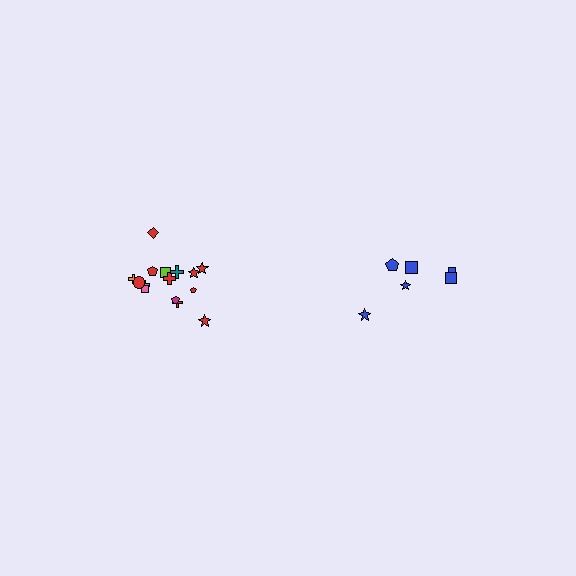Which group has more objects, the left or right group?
The left group.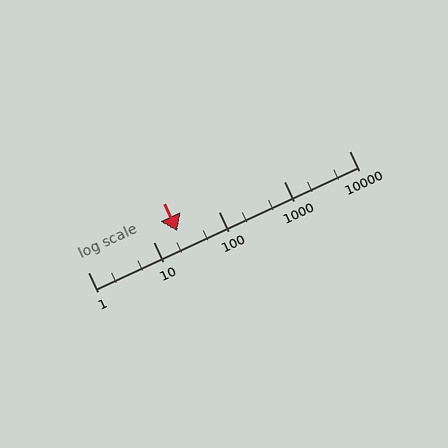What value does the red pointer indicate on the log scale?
The pointer indicates approximately 23.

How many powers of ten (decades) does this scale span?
The scale spans 4 decades, from 1 to 10000.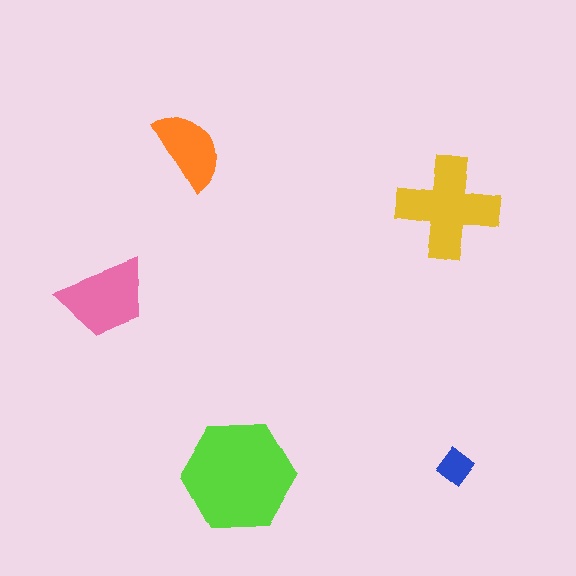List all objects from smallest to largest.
The blue diamond, the orange semicircle, the pink trapezoid, the yellow cross, the lime hexagon.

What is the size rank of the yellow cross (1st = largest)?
2nd.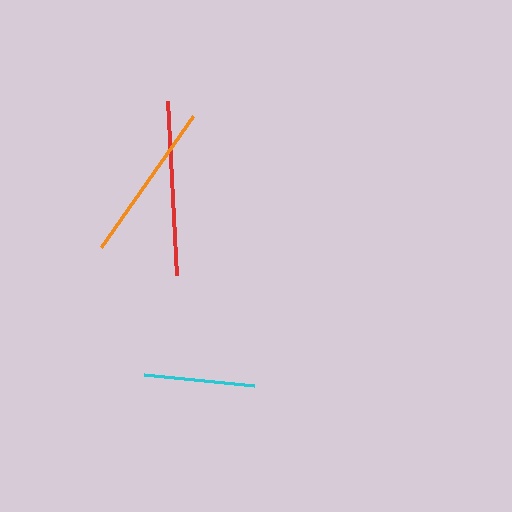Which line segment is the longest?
The red line is the longest at approximately 175 pixels.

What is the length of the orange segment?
The orange segment is approximately 160 pixels long.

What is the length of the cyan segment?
The cyan segment is approximately 110 pixels long.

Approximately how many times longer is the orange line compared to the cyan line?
The orange line is approximately 1.5 times the length of the cyan line.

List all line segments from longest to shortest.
From longest to shortest: red, orange, cyan.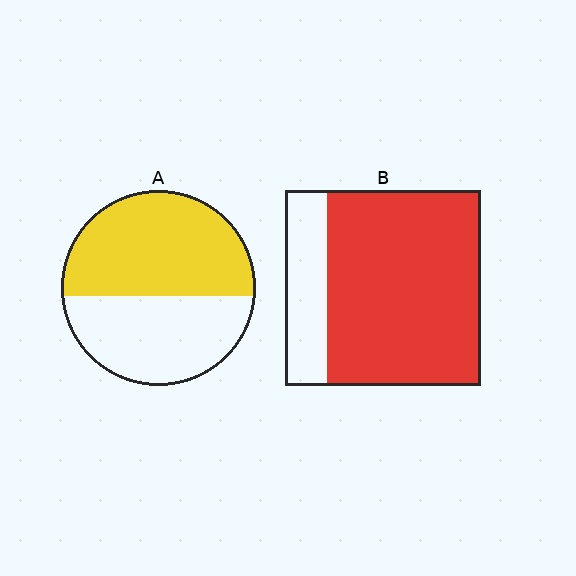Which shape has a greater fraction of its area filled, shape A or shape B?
Shape B.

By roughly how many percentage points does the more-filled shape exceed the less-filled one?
By roughly 25 percentage points (B over A).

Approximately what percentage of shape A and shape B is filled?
A is approximately 55% and B is approximately 80%.